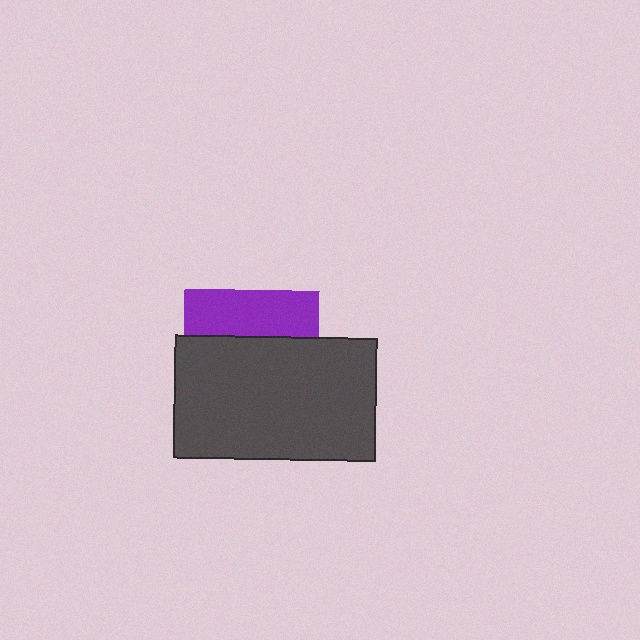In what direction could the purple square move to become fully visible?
The purple square could move up. That would shift it out from behind the dark gray rectangle entirely.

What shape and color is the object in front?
The object in front is a dark gray rectangle.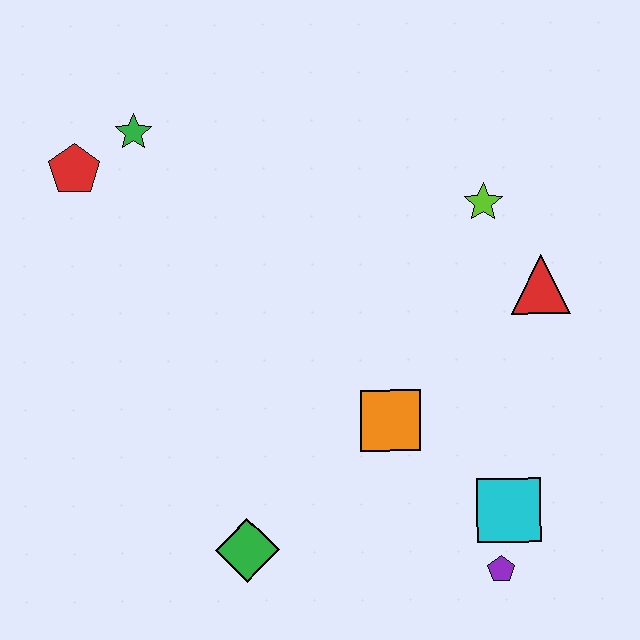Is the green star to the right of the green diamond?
No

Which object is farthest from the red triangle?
The red pentagon is farthest from the red triangle.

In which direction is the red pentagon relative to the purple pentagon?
The red pentagon is to the left of the purple pentagon.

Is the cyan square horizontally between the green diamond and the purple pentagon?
No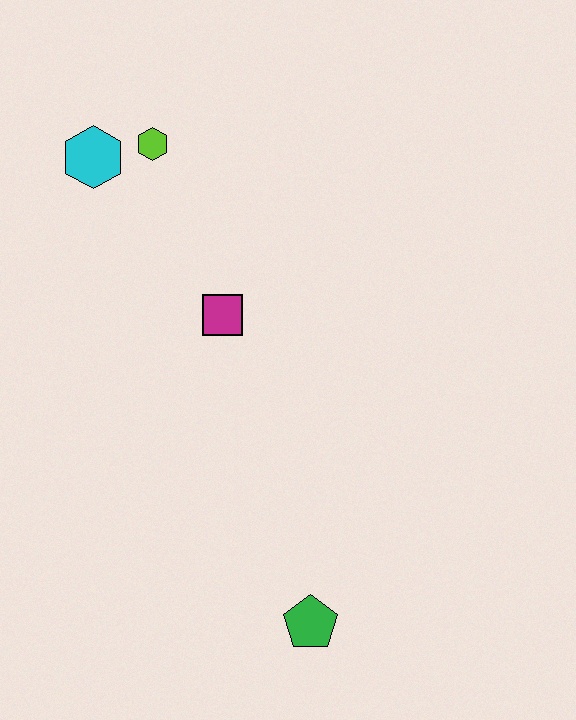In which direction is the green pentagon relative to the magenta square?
The green pentagon is below the magenta square.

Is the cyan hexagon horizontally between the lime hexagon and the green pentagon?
No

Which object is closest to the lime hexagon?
The cyan hexagon is closest to the lime hexagon.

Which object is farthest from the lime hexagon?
The green pentagon is farthest from the lime hexagon.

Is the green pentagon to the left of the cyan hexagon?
No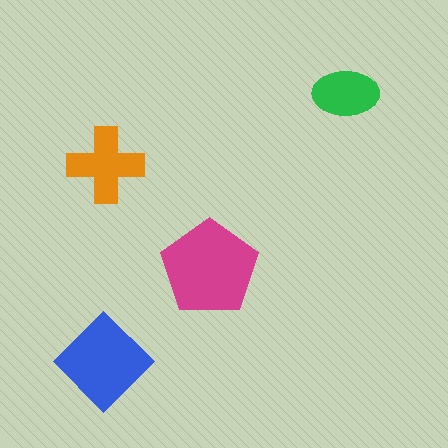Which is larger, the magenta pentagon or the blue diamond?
The magenta pentagon.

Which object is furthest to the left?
The blue diamond is leftmost.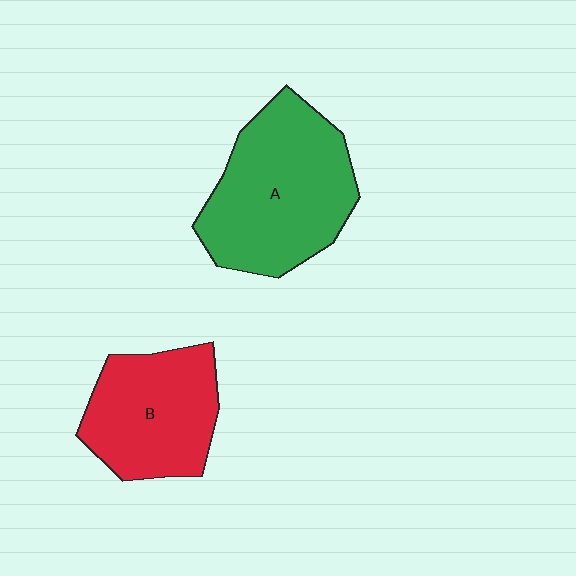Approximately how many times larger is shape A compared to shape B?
Approximately 1.3 times.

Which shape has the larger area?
Shape A (green).